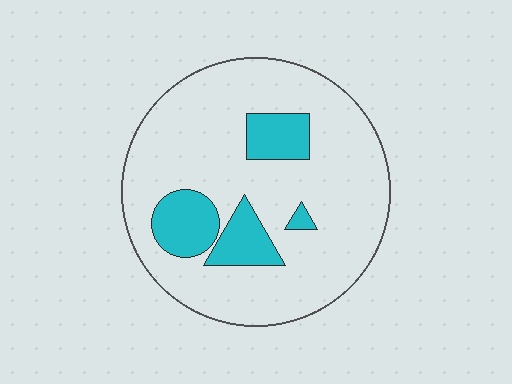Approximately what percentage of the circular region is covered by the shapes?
Approximately 20%.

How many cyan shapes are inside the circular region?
4.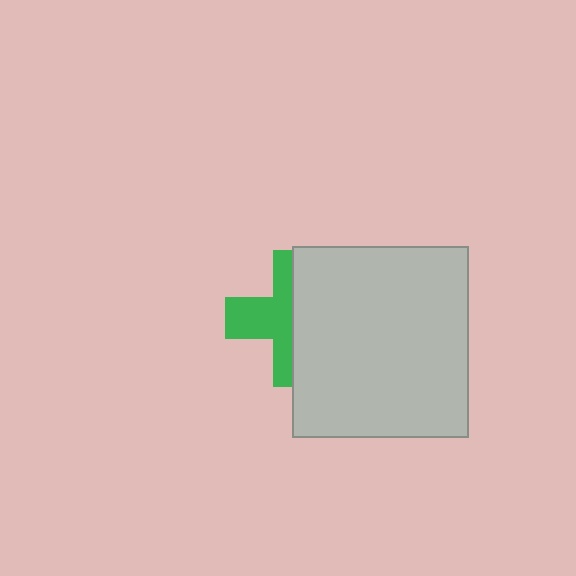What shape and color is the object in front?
The object in front is a light gray rectangle.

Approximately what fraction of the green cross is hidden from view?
Roughly 53% of the green cross is hidden behind the light gray rectangle.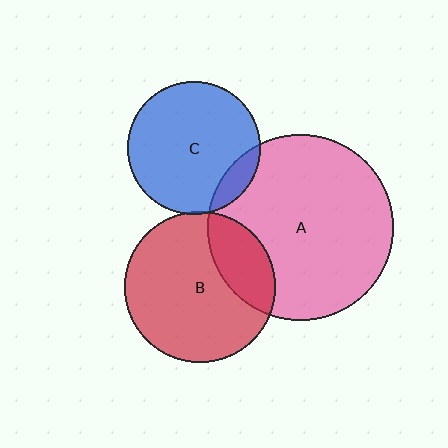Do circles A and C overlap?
Yes.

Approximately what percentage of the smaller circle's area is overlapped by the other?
Approximately 10%.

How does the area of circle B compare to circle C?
Approximately 1.3 times.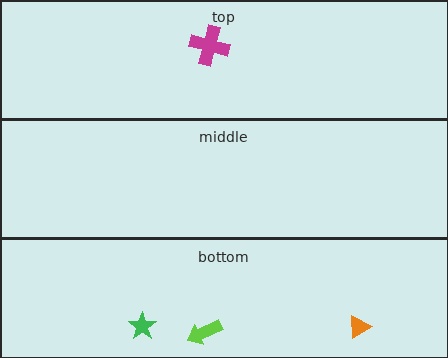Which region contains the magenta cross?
The top region.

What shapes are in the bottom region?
The orange triangle, the lime arrow, the green star.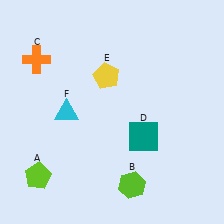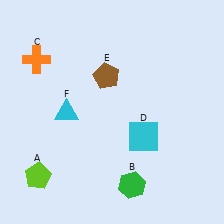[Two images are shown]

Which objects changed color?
B changed from lime to green. D changed from teal to cyan. E changed from yellow to brown.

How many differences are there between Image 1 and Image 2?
There are 3 differences between the two images.